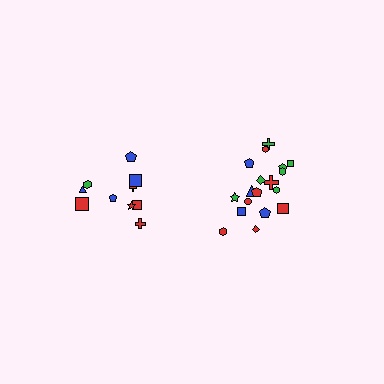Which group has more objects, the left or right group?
The right group.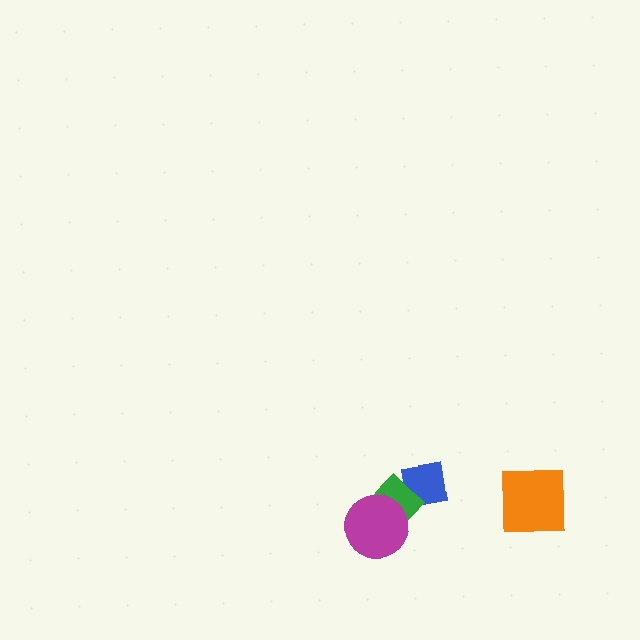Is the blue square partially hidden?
Yes, it is partially covered by another shape.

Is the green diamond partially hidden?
Yes, it is partially covered by another shape.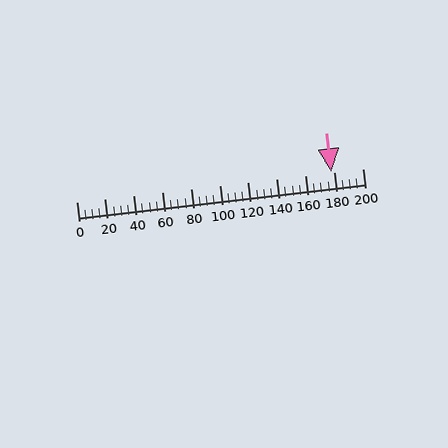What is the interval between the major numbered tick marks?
The major tick marks are spaced 20 units apart.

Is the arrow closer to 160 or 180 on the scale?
The arrow is closer to 180.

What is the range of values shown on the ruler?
The ruler shows values from 0 to 200.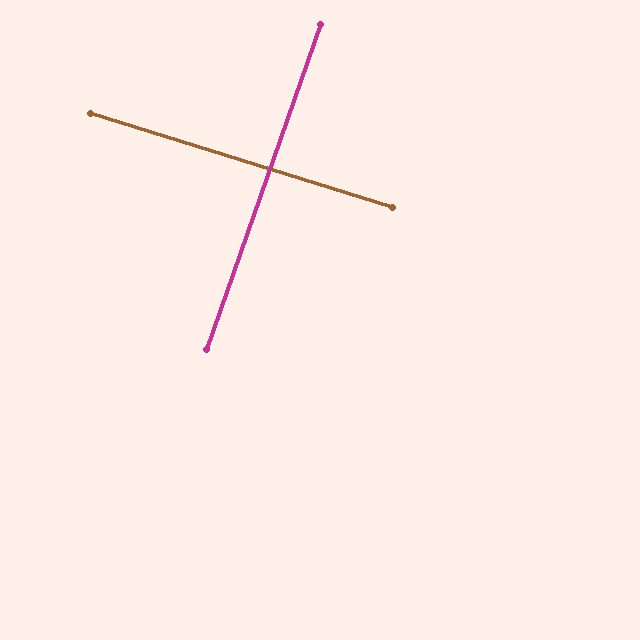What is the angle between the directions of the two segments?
Approximately 88 degrees.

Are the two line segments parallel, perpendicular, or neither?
Perpendicular — they meet at approximately 88°.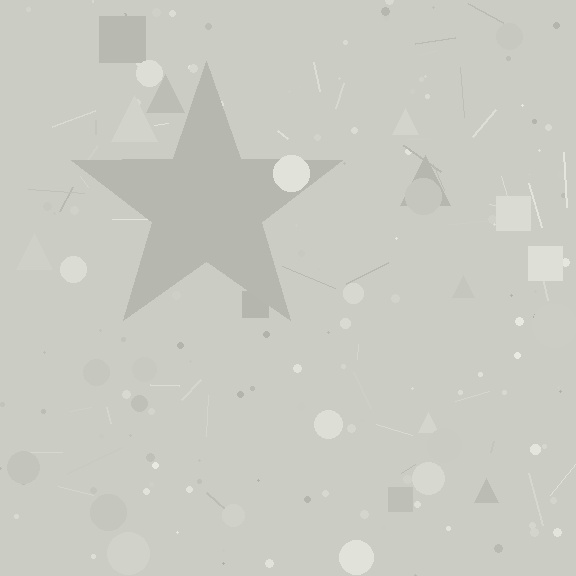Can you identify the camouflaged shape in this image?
The camouflaged shape is a star.